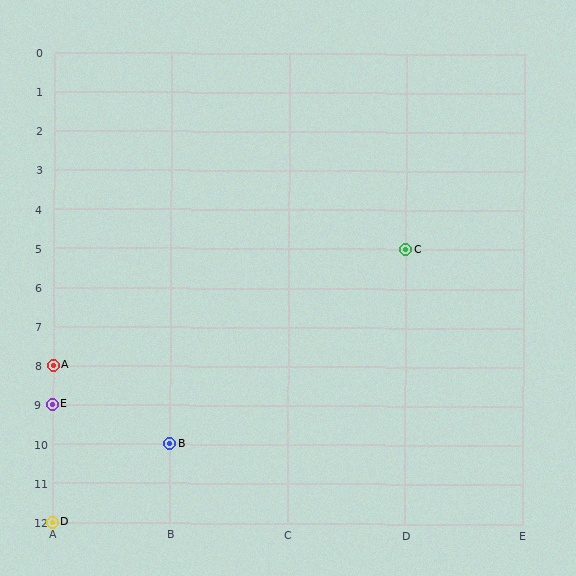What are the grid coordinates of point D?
Point D is at grid coordinates (A, 12).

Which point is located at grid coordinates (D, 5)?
Point C is at (D, 5).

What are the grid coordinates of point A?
Point A is at grid coordinates (A, 8).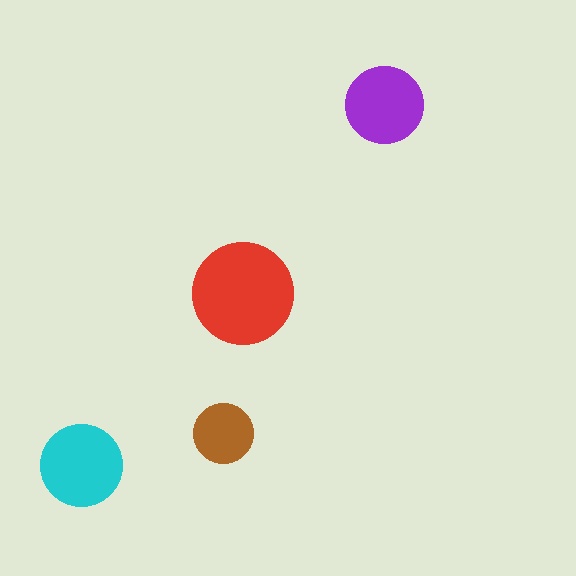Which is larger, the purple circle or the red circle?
The red one.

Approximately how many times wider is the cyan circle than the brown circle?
About 1.5 times wider.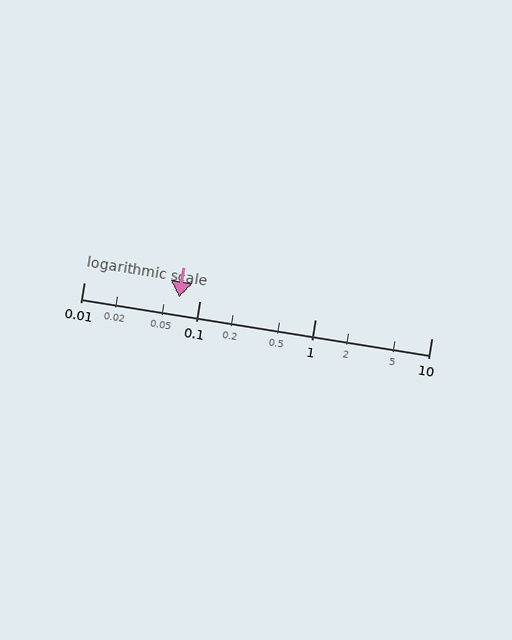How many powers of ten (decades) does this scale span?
The scale spans 3 decades, from 0.01 to 10.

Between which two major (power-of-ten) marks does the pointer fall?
The pointer is between 0.01 and 0.1.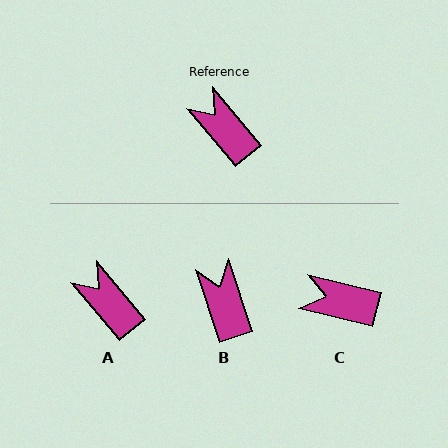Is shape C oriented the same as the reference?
No, it is off by about 37 degrees.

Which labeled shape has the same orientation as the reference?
A.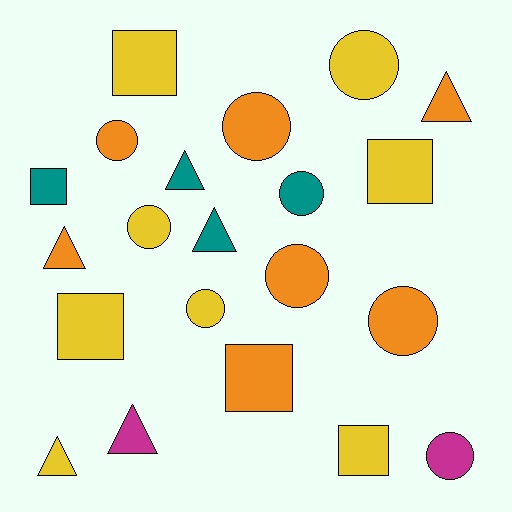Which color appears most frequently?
Yellow, with 8 objects.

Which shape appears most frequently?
Circle, with 9 objects.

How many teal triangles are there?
There are 2 teal triangles.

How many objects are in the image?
There are 21 objects.